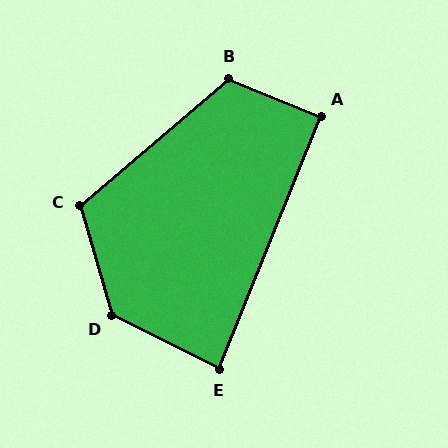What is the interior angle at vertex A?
Approximately 90 degrees (approximately right).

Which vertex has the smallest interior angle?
E, at approximately 86 degrees.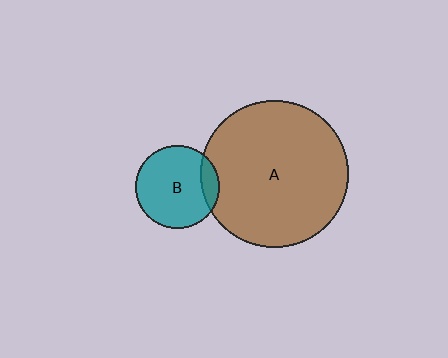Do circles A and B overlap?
Yes.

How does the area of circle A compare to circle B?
Approximately 3.1 times.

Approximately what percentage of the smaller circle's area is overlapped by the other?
Approximately 15%.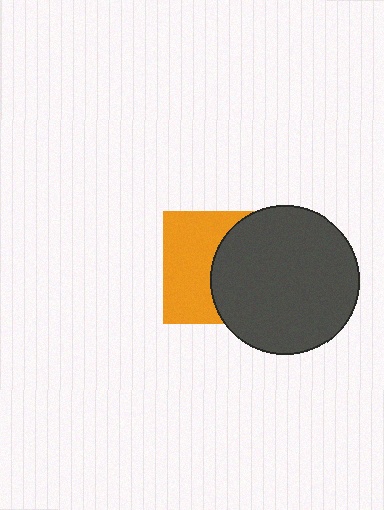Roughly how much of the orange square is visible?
About half of it is visible (roughly 50%).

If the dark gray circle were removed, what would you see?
You would see the complete orange square.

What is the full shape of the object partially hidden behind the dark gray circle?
The partially hidden object is an orange square.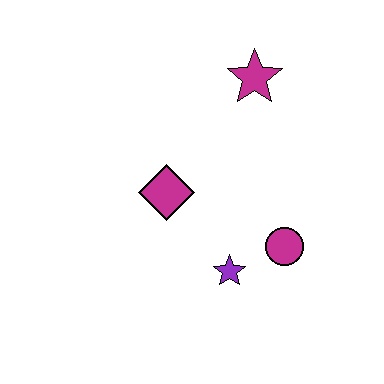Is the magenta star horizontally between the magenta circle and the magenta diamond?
Yes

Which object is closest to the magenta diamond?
The purple star is closest to the magenta diamond.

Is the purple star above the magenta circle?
No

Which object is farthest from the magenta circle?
The magenta star is farthest from the magenta circle.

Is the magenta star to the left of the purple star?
No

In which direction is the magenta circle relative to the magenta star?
The magenta circle is below the magenta star.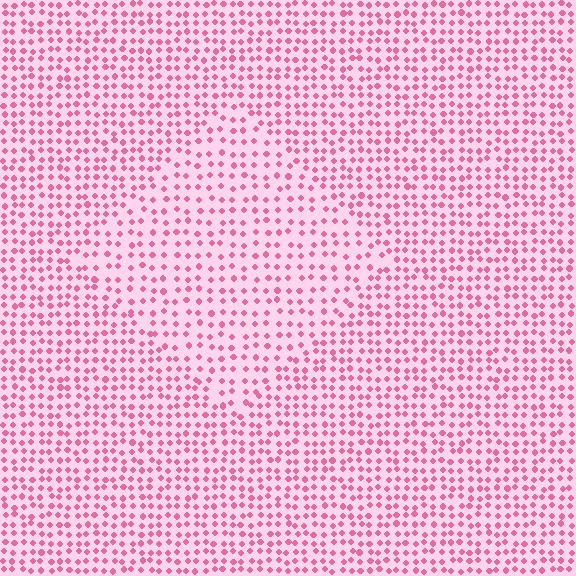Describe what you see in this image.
The image contains small pink elements arranged at two different densities. A diamond-shaped region is visible where the elements are less densely packed than the surrounding area.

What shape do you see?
I see a diamond.